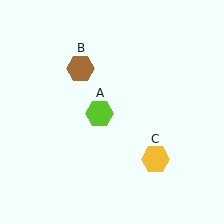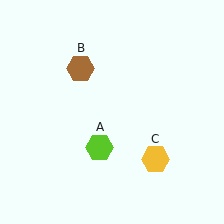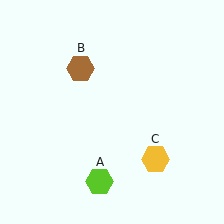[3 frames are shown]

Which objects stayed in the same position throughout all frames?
Brown hexagon (object B) and yellow hexagon (object C) remained stationary.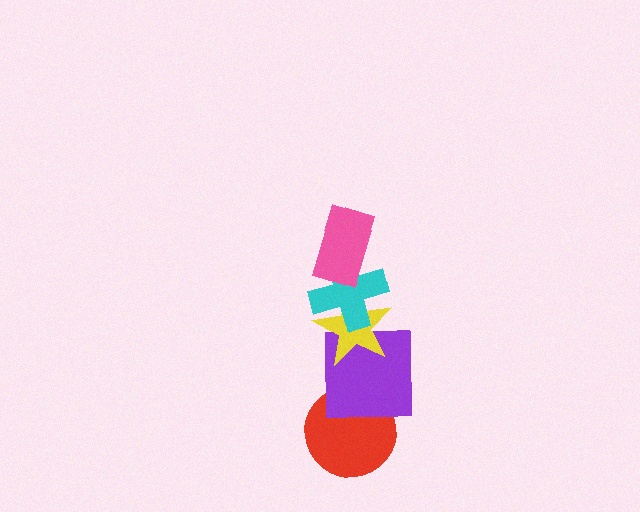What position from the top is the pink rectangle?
The pink rectangle is 1st from the top.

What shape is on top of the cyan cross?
The pink rectangle is on top of the cyan cross.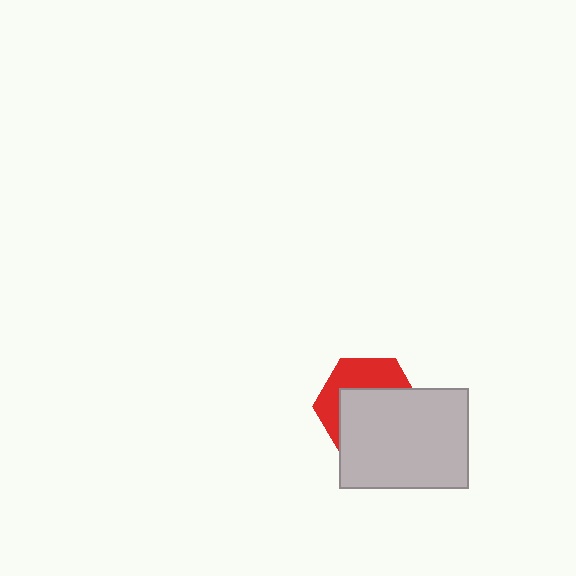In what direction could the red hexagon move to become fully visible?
The red hexagon could move up. That would shift it out from behind the light gray rectangle entirely.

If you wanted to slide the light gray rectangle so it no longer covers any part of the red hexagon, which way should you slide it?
Slide it down — that is the most direct way to separate the two shapes.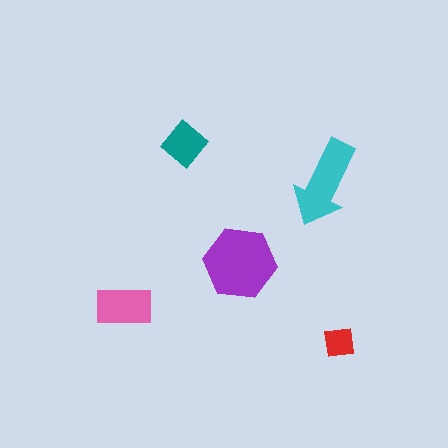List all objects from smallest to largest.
The red square, the teal diamond, the pink rectangle, the cyan arrow, the purple hexagon.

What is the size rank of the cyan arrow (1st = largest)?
2nd.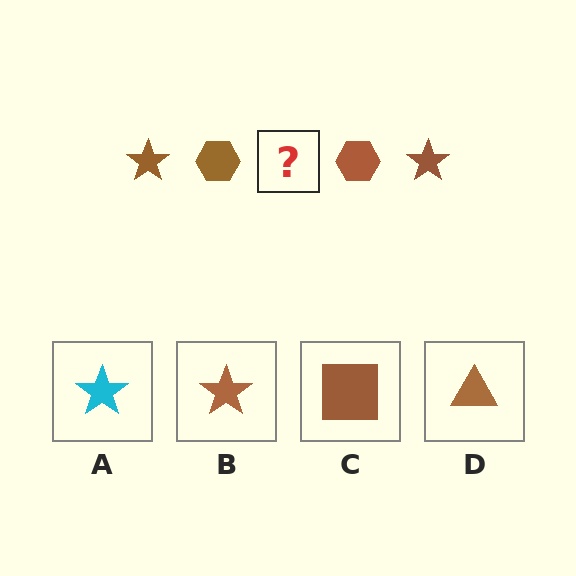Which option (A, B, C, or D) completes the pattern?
B.